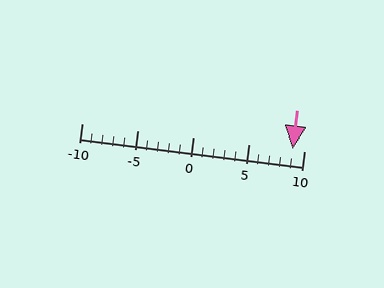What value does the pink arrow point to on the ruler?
The pink arrow points to approximately 9.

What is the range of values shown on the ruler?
The ruler shows values from -10 to 10.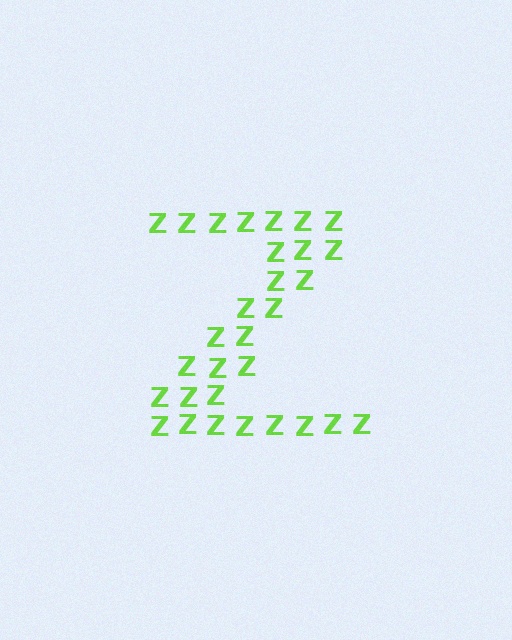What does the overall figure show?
The overall figure shows the letter Z.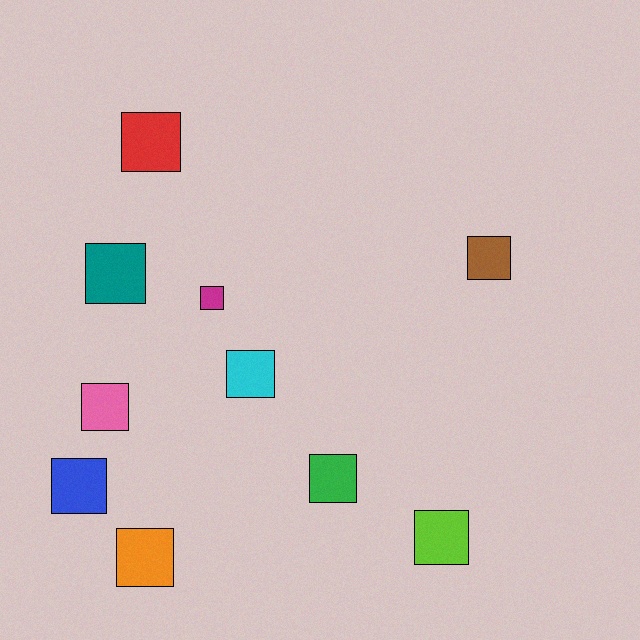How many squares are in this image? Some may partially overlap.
There are 10 squares.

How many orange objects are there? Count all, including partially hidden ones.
There is 1 orange object.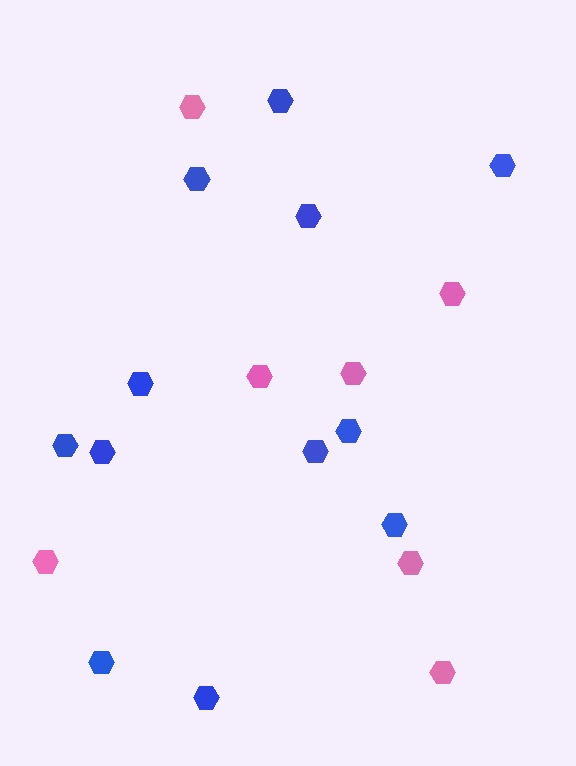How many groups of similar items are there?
There are 2 groups: one group of pink hexagons (7) and one group of blue hexagons (12).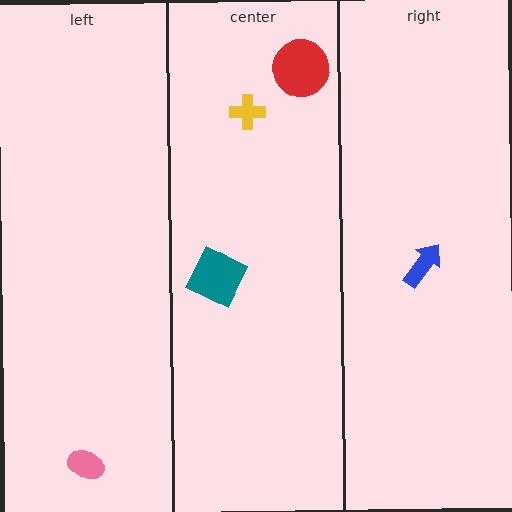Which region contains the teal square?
The center region.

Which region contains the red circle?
The center region.